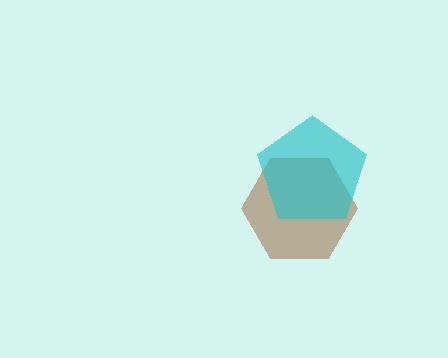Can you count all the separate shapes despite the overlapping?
Yes, there are 2 separate shapes.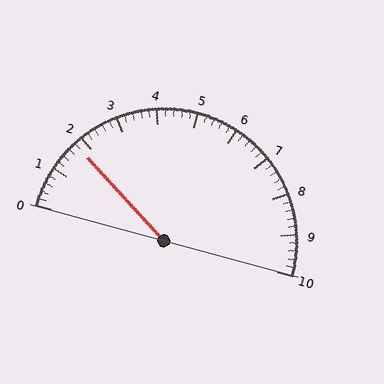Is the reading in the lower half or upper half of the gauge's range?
The reading is in the lower half of the range (0 to 10).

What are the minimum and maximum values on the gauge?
The gauge ranges from 0 to 10.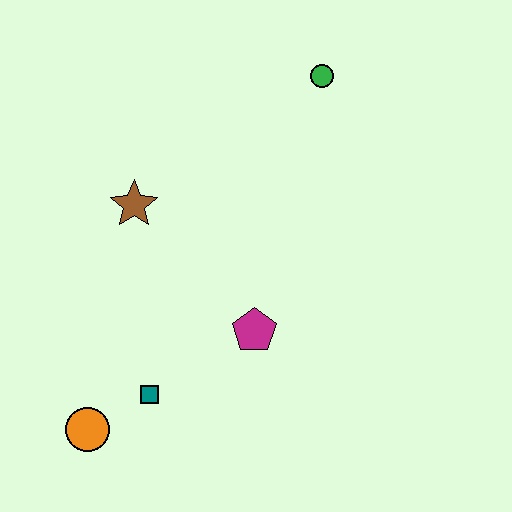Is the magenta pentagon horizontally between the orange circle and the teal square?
No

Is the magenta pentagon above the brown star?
No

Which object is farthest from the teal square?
The green circle is farthest from the teal square.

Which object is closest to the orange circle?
The teal square is closest to the orange circle.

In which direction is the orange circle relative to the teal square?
The orange circle is to the left of the teal square.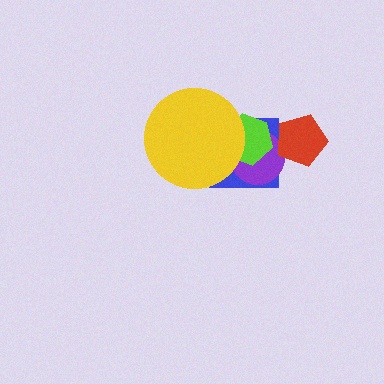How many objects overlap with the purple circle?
4 objects overlap with the purple circle.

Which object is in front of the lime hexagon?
The yellow circle is in front of the lime hexagon.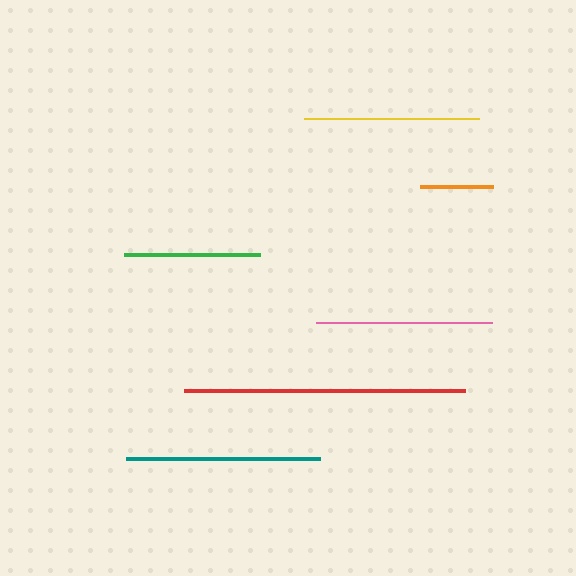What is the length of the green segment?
The green segment is approximately 136 pixels long.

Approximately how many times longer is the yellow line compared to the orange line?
The yellow line is approximately 2.4 times the length of the orange line.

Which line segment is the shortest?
The orange line is the shortest at approximately 73 pixels.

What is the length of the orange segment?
The orange segment is approximately 73 pixels long.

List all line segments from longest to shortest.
From longest to shortest: red, teal, pink, yellow, green, orange.